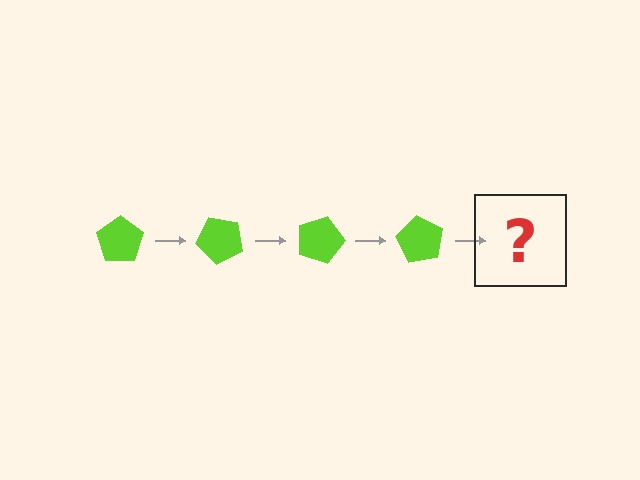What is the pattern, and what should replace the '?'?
The pattern is that the pentagon rotates 45 degrees each step. The '?' should be a lime pentagon rotated 180 degrees.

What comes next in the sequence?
The next element should be a lime pentagon rotated 180 degrees.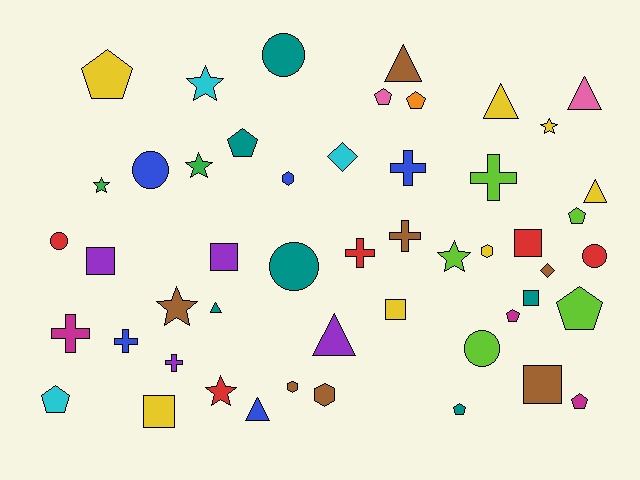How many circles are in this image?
There are 6 circles.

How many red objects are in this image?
There are 5 red objects.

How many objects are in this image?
There are 50 objects.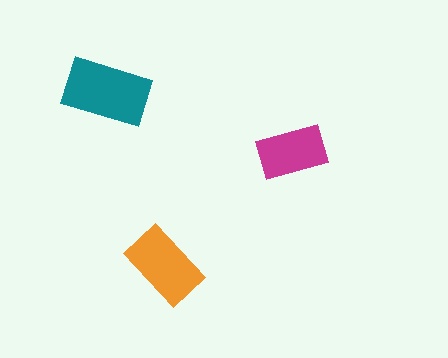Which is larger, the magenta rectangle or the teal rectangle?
The teal one.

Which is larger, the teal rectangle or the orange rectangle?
The teal one.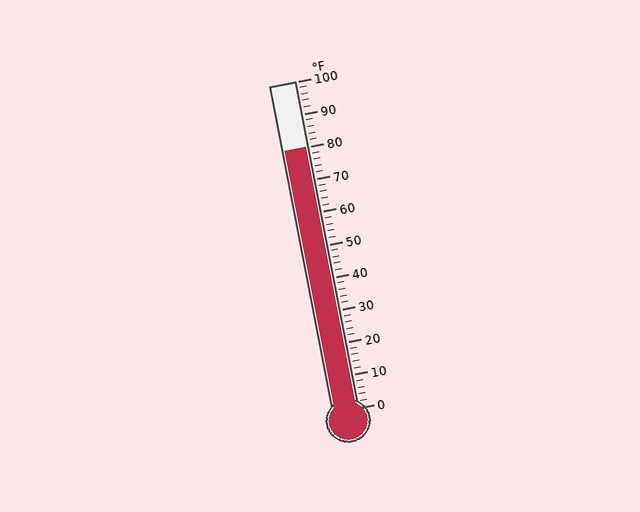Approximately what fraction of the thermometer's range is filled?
The thermometer is filled to approximately 80% of its range.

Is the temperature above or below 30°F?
The temperature is above 30°F.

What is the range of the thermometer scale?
The thermometer scale ranges from 0°F to 100°F.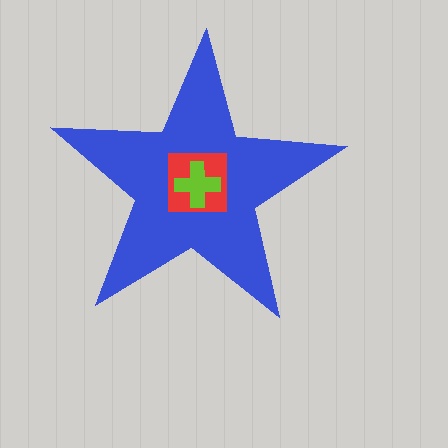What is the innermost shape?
The lime cross.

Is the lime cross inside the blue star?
Yes.